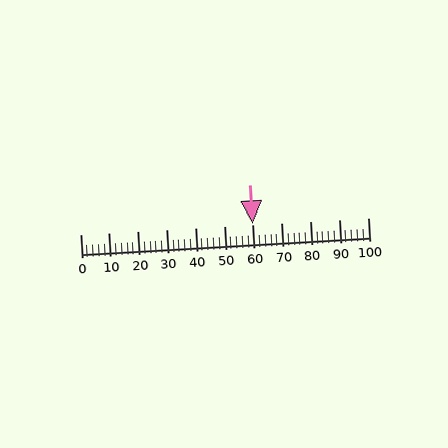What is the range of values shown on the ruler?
The ruler shows values from 0 to 100.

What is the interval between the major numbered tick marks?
The major tick marks are spaced 10 units apart.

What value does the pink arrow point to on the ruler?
The pink arrow points to approximately 60.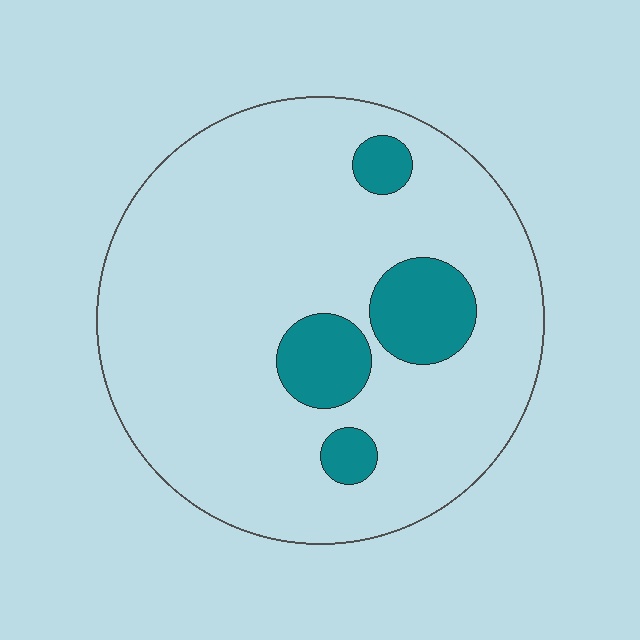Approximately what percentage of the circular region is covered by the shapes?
Approximately 15%.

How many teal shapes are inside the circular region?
4.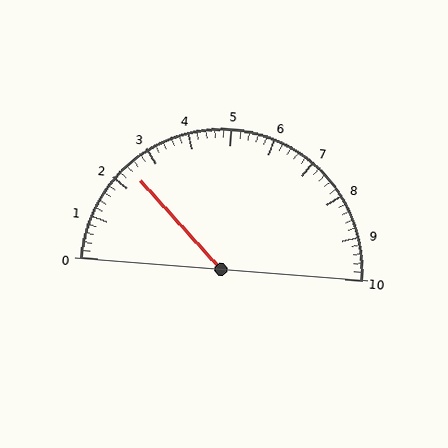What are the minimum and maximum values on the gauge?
The gauge ranges from 0 to 10.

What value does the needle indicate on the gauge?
The needle indicates approximately 2.4.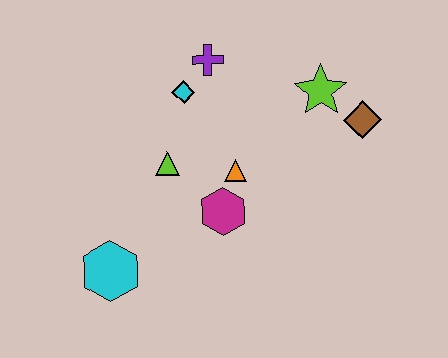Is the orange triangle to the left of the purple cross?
No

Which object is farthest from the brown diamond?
The cyan hexagon is farthest from the brown diamond.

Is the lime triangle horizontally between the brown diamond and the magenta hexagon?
No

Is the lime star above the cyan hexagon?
Yes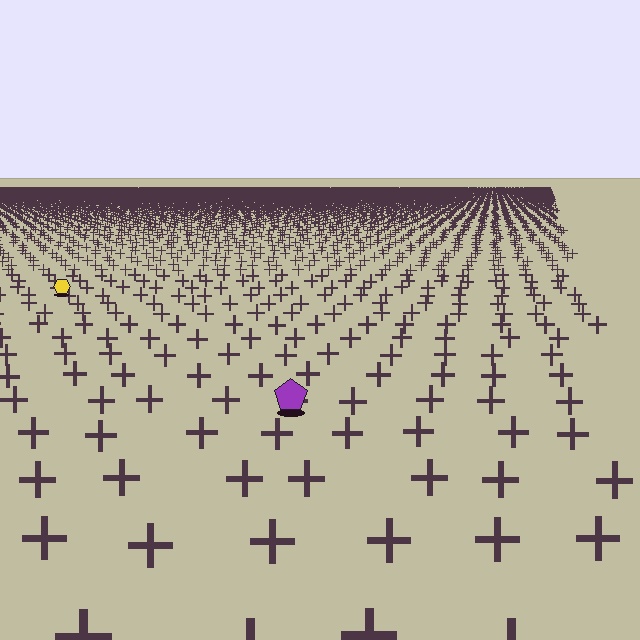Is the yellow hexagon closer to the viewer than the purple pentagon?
No. The purple pentagon is closer — you can tell from the texture gradient: the ground texture is coarser near it.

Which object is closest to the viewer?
The purple pentagon is closest. The texture marks near it are larger and more spread out.